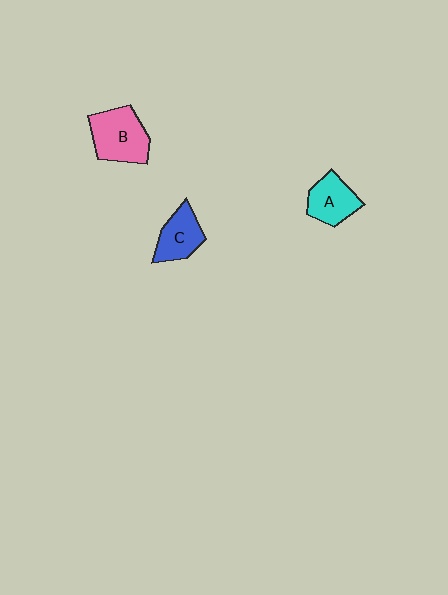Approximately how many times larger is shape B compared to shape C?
Approximately 1.4 times.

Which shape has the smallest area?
Shape C (blue).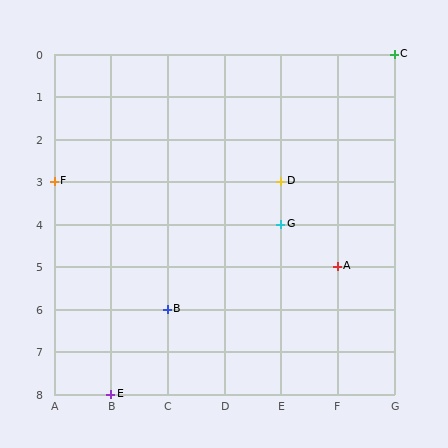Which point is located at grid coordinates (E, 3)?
Point D is at (E, 3).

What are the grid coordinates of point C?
Point C is at grid coordinates (G, 0).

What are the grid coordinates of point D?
Point D is at grid coordinates (E, 3).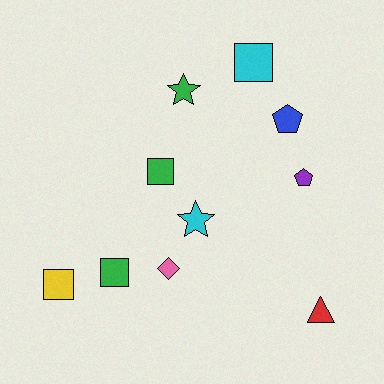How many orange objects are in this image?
There are no orange objects.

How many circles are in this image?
There are no circles.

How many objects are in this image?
There are 10 objects.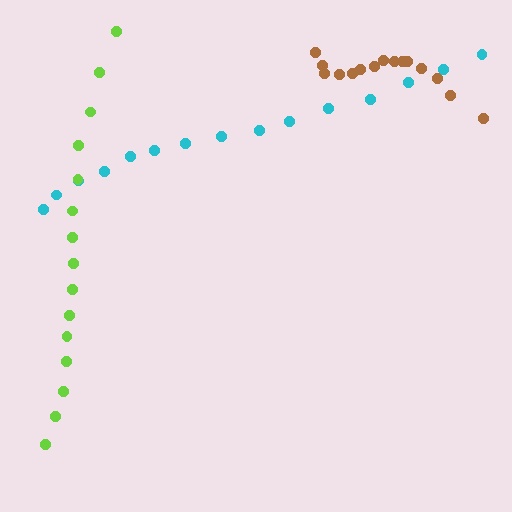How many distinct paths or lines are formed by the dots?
There are 3 distinct paths.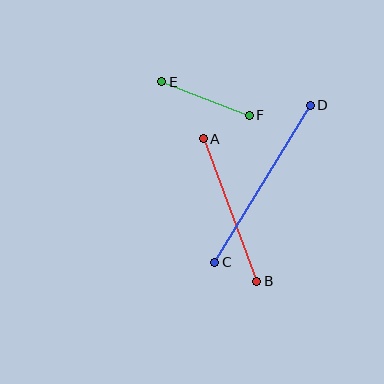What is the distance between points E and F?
The distance is approximately 93 pixels.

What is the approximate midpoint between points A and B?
The midpoint is at approximately (230, 210) pixels.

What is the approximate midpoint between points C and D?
The midpoint is at approximately (262, 184) pixels.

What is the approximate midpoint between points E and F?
The midpoint is at approximately (206, 99) pixels.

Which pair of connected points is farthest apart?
Points C and D are farthest apart.